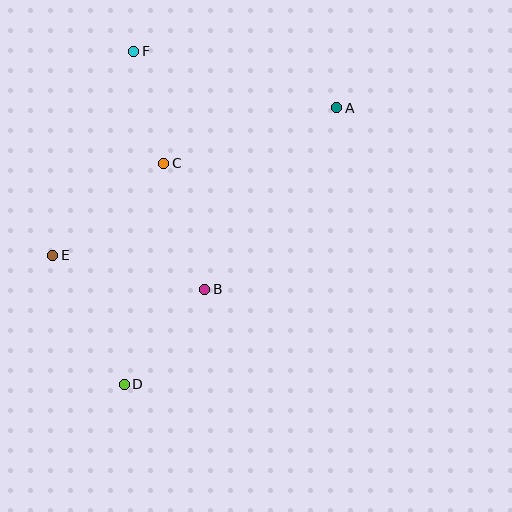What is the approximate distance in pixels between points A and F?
The distance between A and F is approximately 211 pixels.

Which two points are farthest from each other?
Points A and D are farthest from each other.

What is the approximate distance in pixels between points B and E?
The distance between B and E is approximately 156 pixels.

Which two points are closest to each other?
Points C and F are closest to each other.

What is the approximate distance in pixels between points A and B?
The distance between A and B is approximately 225 pixels.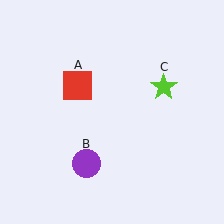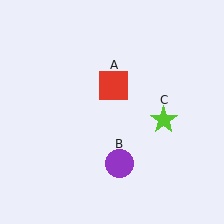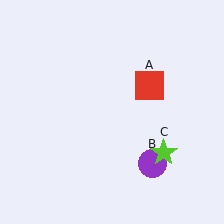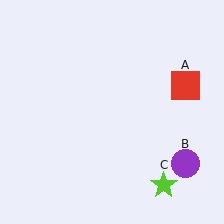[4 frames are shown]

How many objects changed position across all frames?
3 objects changed position: red square (object A), purple circle (object B), lime star (object C).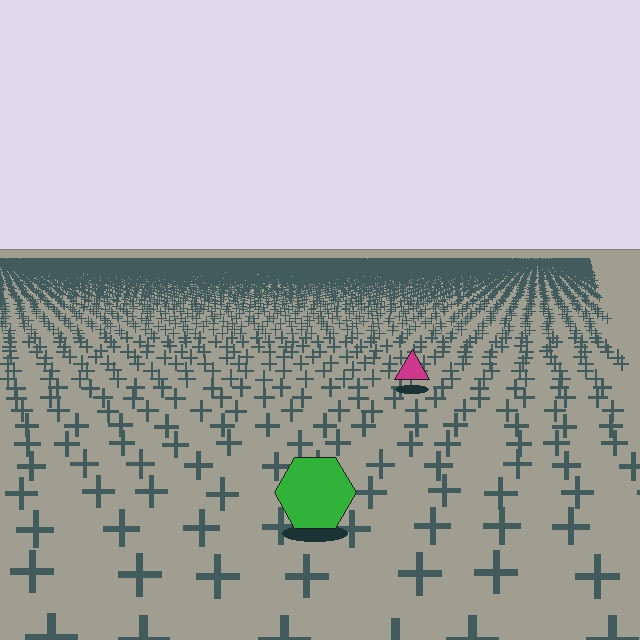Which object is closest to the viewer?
The green hexagon is closest. The texture marks near it are larger and more spread out.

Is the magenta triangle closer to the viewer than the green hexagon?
No. The green hexagon is closer — you can tell from the texture gradient: the ground texture is coarser near it.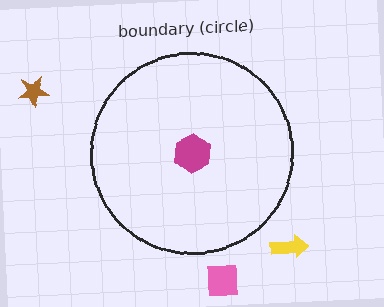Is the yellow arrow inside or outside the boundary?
Outside.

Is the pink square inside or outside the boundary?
Outside.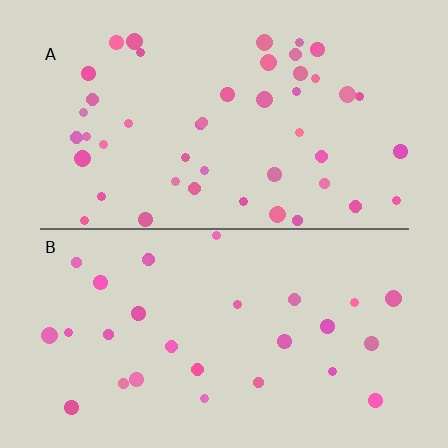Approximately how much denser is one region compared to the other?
Approximately 1.6× — region A over region B.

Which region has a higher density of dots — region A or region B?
A (the top).